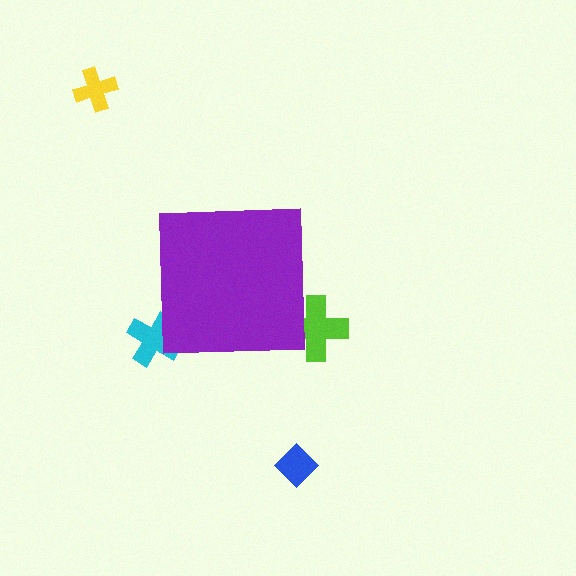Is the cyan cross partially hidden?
Yes, the cyan cross is partially hidden behind the purple square.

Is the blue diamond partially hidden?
No, the blue diamond is fully visible.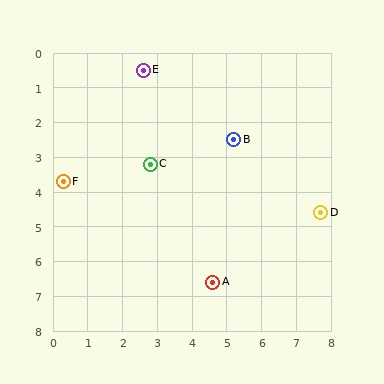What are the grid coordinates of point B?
Point B is at approximately (5.2, 2.5).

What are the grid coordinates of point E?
Point E is at approximately (2.6, 0.5).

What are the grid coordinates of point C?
Point C is at approximately (2.8, 3.2).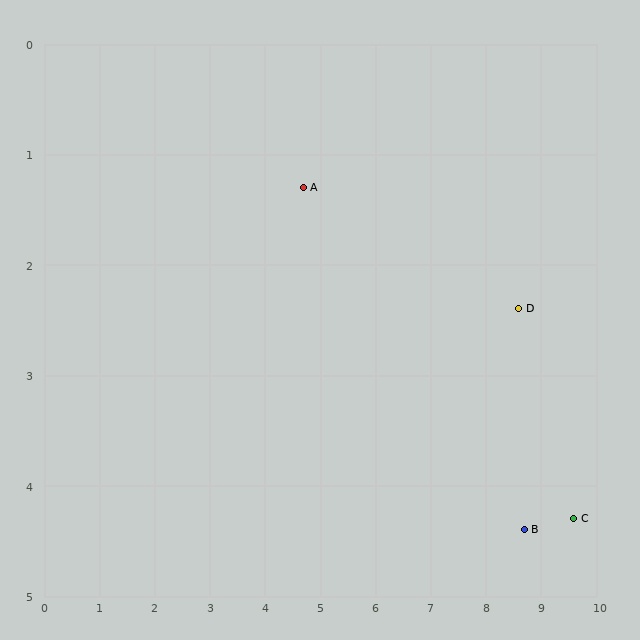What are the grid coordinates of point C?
Point C is at approximately (9.6, 4.3).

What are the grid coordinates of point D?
Point D is at approximately (8.6, 2.4).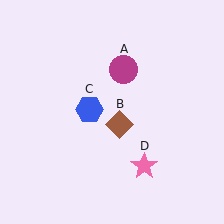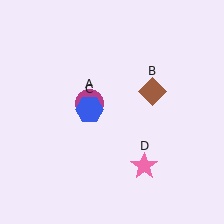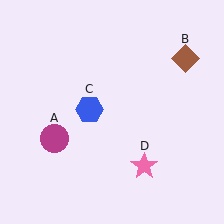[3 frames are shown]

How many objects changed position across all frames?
2 objects changed position: magenta circle (object A), brown diamond (object B).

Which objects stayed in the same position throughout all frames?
Blue hexagon (object C) and pink star (object D) remained stationary.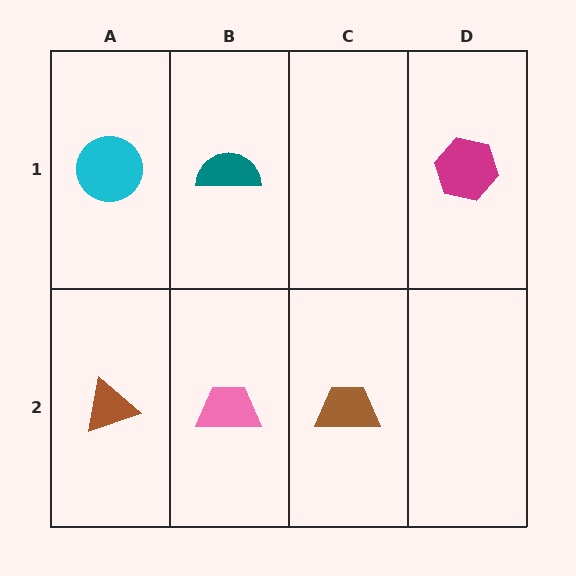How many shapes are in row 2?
3 shapes.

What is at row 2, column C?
A brown trapezoid.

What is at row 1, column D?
A magenta hexagon.